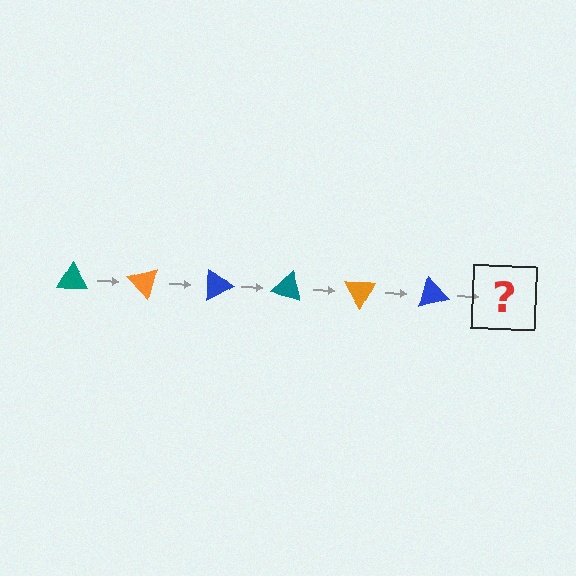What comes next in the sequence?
The next element should be a teal triangle, rotated 270 degrees from the start.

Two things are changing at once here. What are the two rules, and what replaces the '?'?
The two rules are that it rotates 45 degrees each step and the color cycles through teal, orange, and blue. The '?' should be a teal triangle, rotated 270 degrees from the start.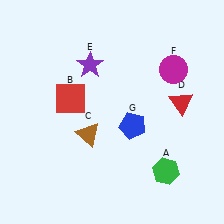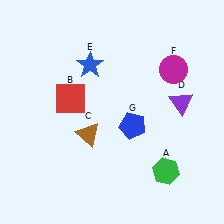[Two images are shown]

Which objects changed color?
D changed from red to purple. E changed from purple to blue.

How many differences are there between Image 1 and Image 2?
There are 2 differences between the two images.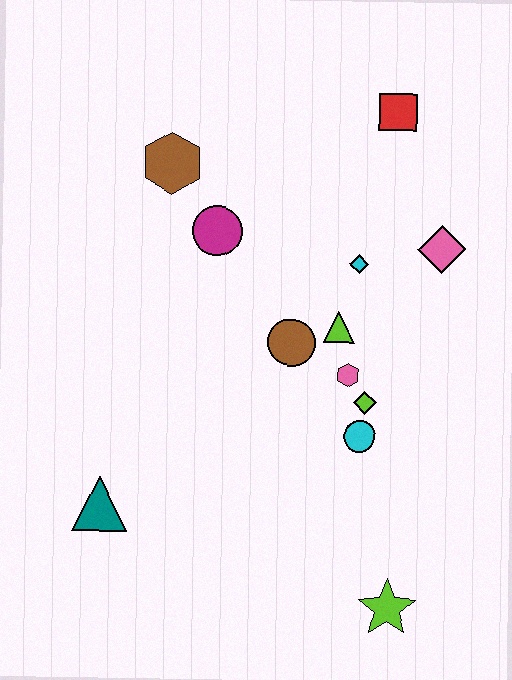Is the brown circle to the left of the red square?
Yes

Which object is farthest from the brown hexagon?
The lime star is farthest from the brown hexagon.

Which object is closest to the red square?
The pink diamond is closest to the red square.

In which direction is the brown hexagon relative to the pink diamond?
The brown hexagon is to the left of the pink diamond.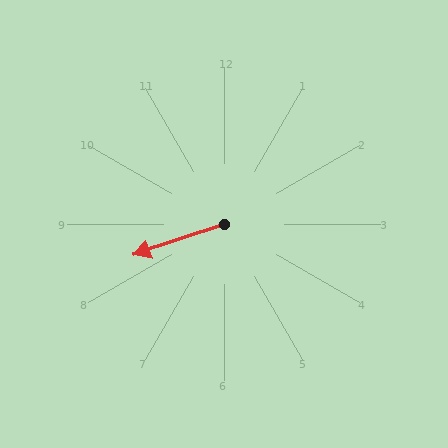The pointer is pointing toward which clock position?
Roughly 8 o'clock.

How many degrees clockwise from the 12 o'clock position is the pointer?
Approximately 251 degrees.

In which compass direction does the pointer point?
West.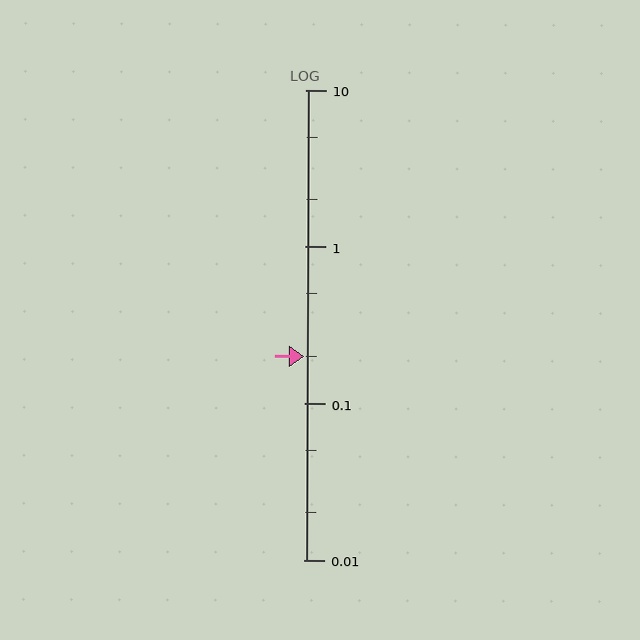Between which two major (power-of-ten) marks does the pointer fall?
The pointer is between 0.1 and 1.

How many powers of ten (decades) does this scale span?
The scale spans 3 decades, from 0.01 to 10.